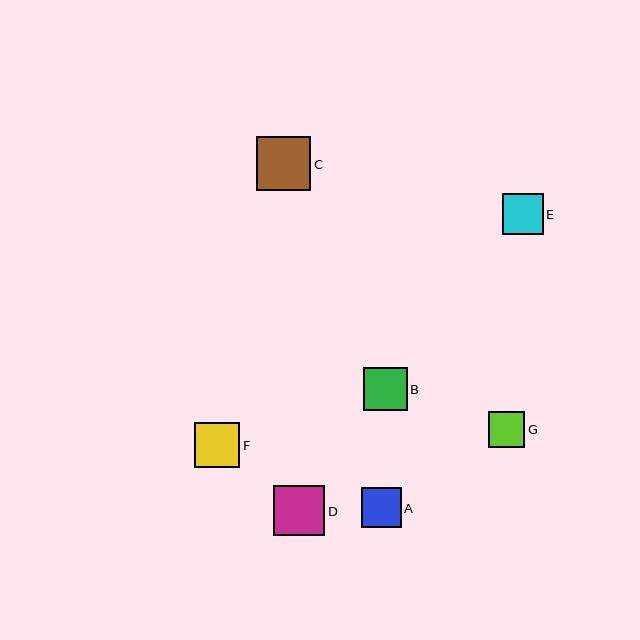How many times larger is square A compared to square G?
Square A is approximately 1.1 times the size of square G.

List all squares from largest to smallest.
From largest to smallest: C, D, F, B, E, A, G.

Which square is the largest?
Square C is the largest with a size of approximately 54 pixels.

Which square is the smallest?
Square G is the smallest with a size of approximately 36 pixels.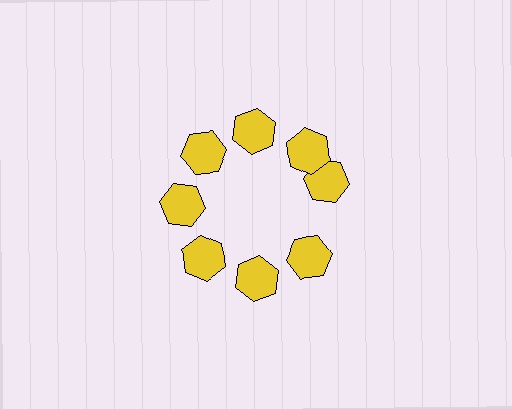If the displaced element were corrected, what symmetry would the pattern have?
It would have 8-fold rotational symmetry — the pattern would map onto itself every 45 degrees.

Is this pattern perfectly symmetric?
No. The 8 yellow hexagons are arranged in a ring, but one element near the 3 o'clock position is rotated out of alignment along the ring, breaking the 8-fold rotational symmetry.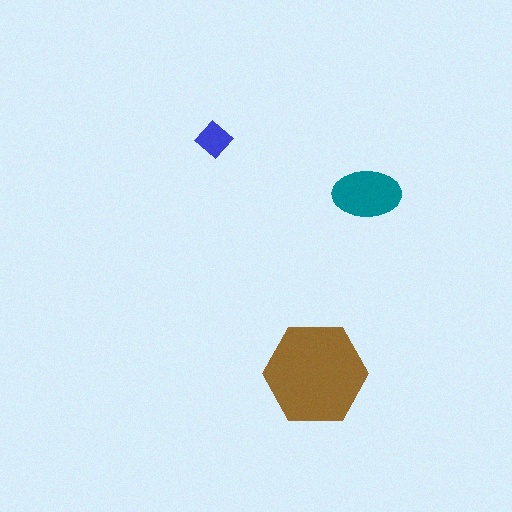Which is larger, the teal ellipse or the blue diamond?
The teal ellipse.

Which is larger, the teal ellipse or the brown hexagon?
The brown hexagon.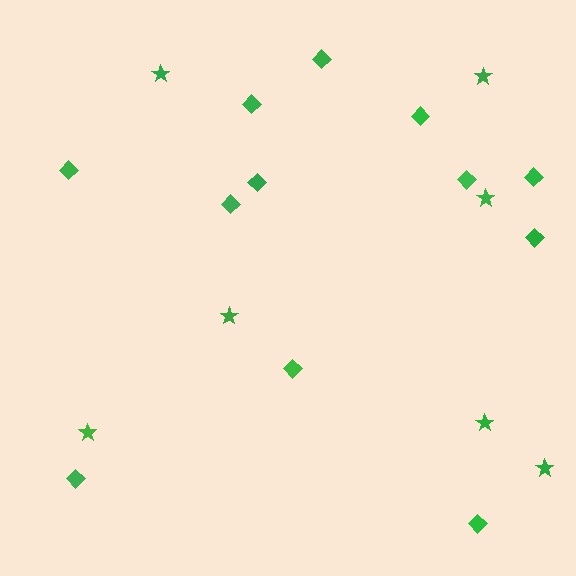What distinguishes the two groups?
There are 2 groups: one group of stars (7) and one group of diamonds (12).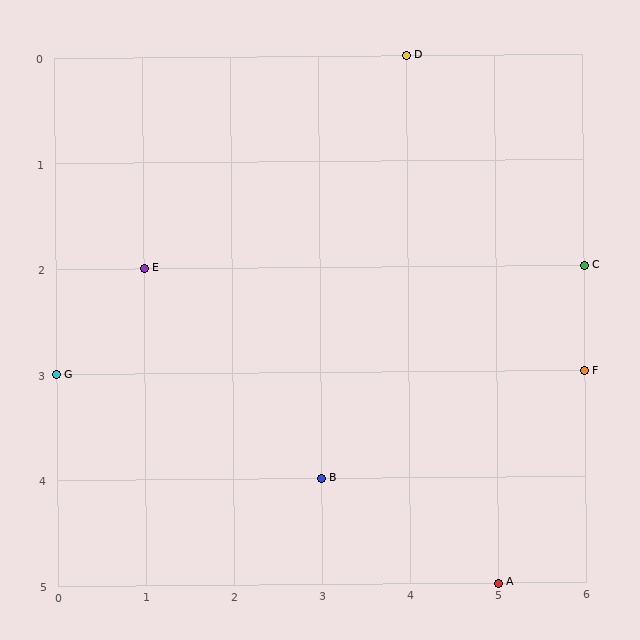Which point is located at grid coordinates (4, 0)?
Point D is at (4, 0).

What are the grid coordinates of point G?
Point G is at grid coordinates (0, 3).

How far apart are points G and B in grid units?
Points G and B are 3 columns and 1 row apart (about 3.2 grid units diagonally).